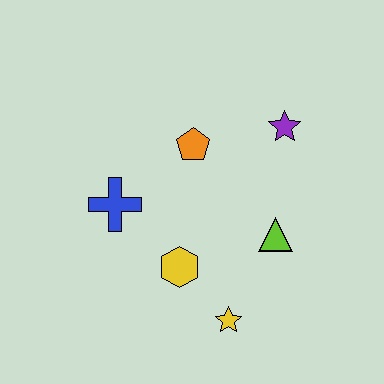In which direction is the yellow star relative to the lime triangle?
The yellow star is below the lime triangle.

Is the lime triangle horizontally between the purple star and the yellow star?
Yes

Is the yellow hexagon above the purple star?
No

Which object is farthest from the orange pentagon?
The yellow star is farthest from the orange pentagon.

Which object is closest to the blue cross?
The yellow hexagon is closest to the blue cross.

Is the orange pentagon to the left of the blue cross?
No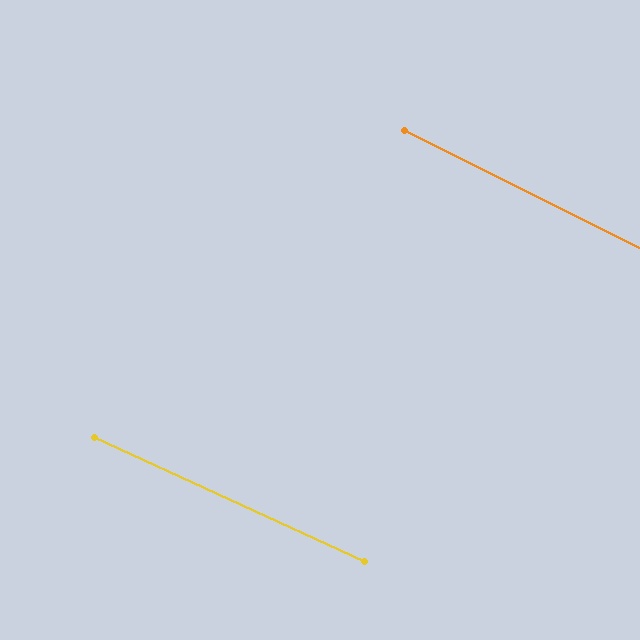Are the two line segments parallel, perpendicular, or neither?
Parallel — their directions differ by only 2.0°.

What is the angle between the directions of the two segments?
Approximately 2 degrees.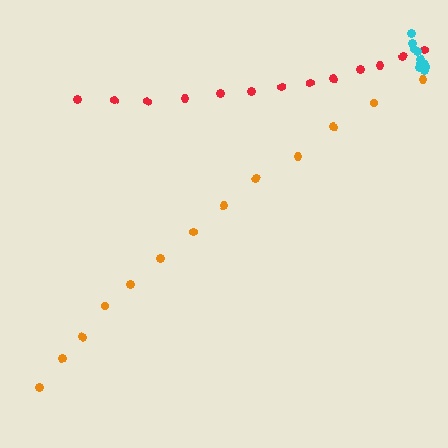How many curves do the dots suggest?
There are 3 distinct paths.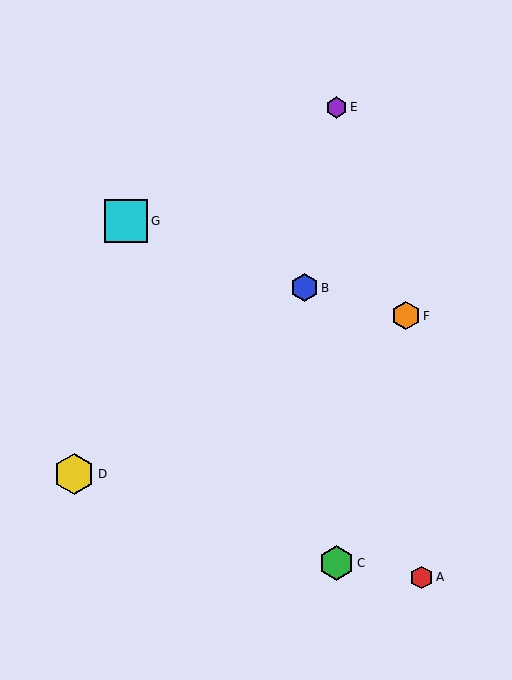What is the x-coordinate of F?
Object F is at x≈406.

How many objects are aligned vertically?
2 objects (C, E) are aligned vertically.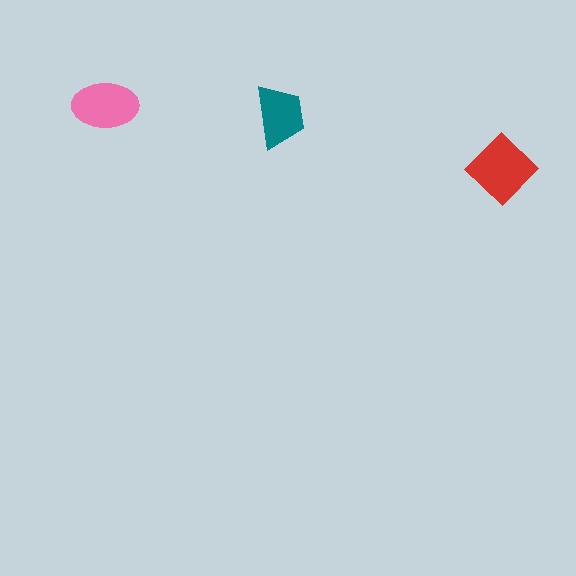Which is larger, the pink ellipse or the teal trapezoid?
The pink ellipse.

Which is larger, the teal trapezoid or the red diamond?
The red diamond.